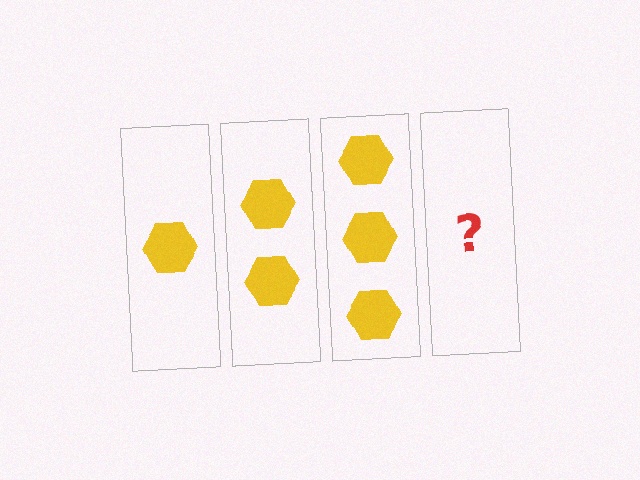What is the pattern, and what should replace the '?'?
The pattern is that each step adds one more hexagon. The '?' should be 4 hexagons.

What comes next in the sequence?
The next element should be 4 hexagons.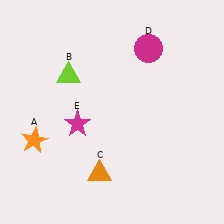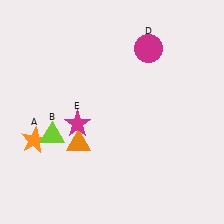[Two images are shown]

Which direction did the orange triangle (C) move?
The orange triangle (C) moved up.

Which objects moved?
The objects that moved are: the lime triangle (B), the orange triangle (C).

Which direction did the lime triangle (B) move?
The lime triangle (B) moved down.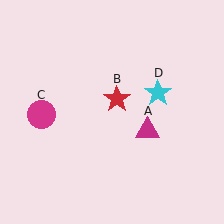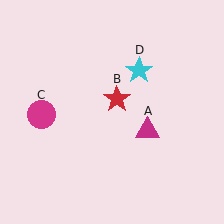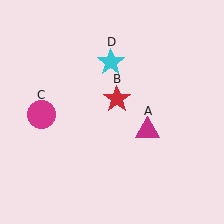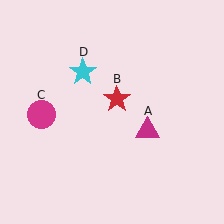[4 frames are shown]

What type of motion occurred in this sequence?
The cyan star (object D) rotated counterclockwise around the center of the scene.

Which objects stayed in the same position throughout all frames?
Magenta triangle (object A) and red star (object B) and magenta circle (object C) remained stationary.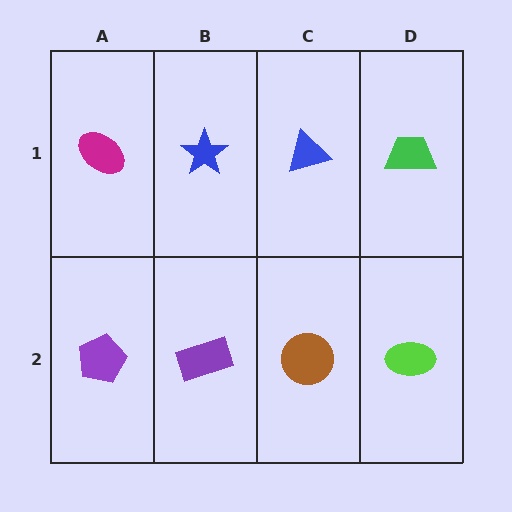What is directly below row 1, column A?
A purple pentagon.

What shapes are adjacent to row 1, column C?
A brown circle (row 2, column C), a blue star (row 1, column B), a green trapezoid (row 1, column D).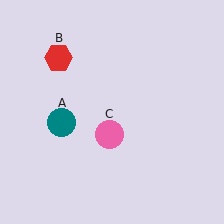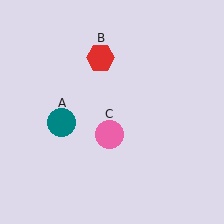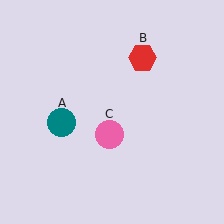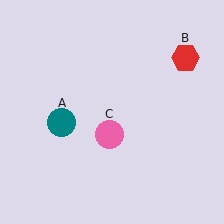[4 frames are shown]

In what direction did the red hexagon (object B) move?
The red hexagon (object B) moved right.